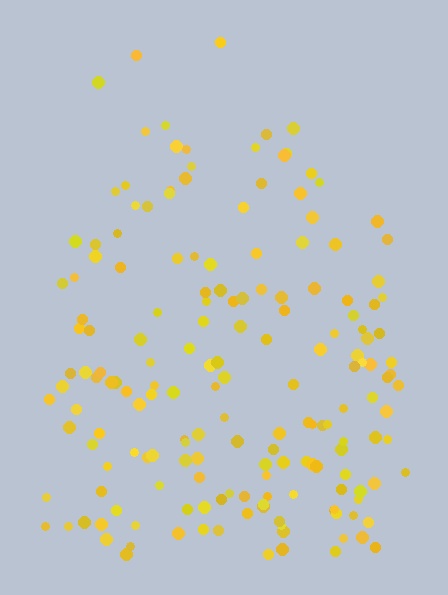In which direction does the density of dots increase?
From top to bottom, with the bottom side densest.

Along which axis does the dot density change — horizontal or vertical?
Vertical.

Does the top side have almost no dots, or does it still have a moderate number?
Still a moderate number, just noticeably fewer than the bottom.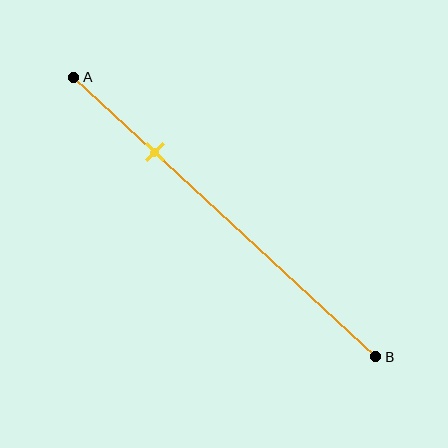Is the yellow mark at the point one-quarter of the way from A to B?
Yes, the mark is approximately at the one-quarter point.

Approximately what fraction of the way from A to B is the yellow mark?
The yellow mark is approximately 25% of the way from A to B.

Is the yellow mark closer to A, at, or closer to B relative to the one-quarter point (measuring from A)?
The yellow mark is approximately at the one-quarter point of segment AB.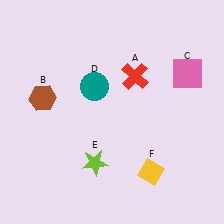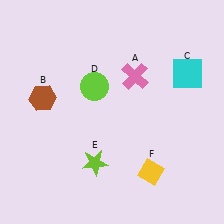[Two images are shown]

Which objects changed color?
A changed from red to pink. C changed from pink to cyan. D changed from teal to lime.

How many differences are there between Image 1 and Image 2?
There are 3 differences between the two images.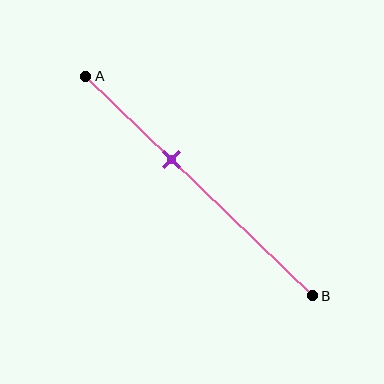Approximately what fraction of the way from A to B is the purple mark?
The purple mark is approximately 40% of the way from A to B.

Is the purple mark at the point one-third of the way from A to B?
No, the mark is at about 40% from A, not at the 33% one-third point.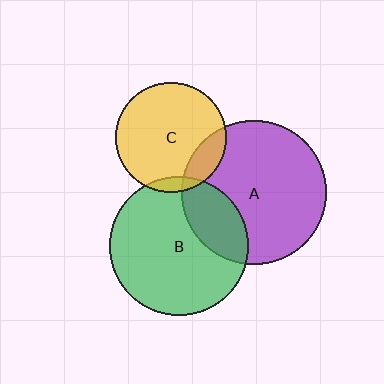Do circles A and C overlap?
Yes.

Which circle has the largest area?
Circle A (purple).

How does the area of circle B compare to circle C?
Approximately 1.6 times.